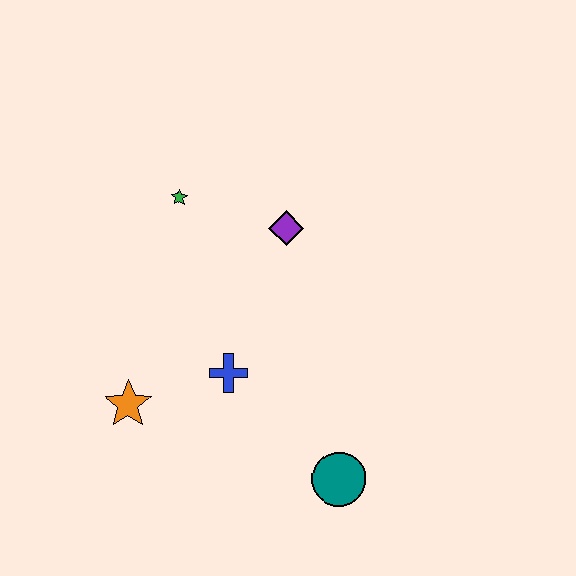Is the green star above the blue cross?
Yes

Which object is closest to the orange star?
The blue cross is closest to the orange star.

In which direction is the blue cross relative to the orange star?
The blue cross is to the right of the orange star.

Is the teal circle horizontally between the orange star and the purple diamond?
No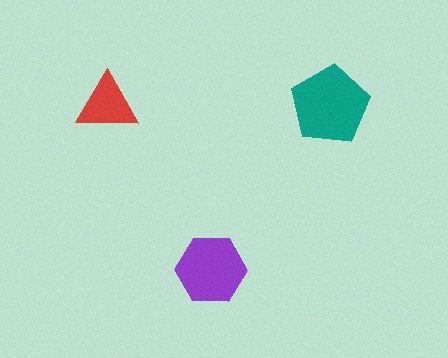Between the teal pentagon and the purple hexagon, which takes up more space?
The teal pentagon.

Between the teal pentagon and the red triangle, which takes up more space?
The teal pentagon.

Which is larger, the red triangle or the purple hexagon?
The purple hexagon.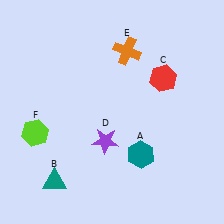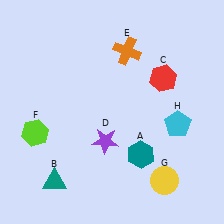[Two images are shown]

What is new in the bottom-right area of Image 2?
A cyan pentagon (H) was added in the bottom-right area of Image 2.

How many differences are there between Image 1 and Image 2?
There are 2 differences between the two images.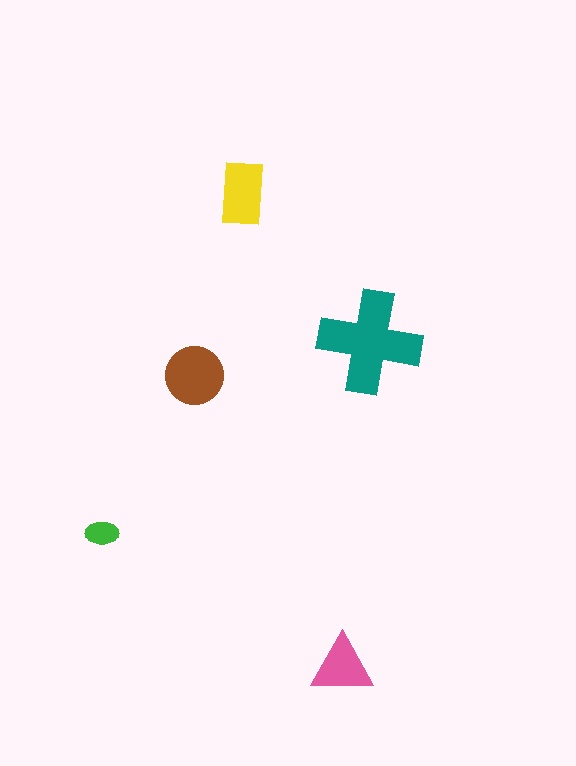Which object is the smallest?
The green ellipse.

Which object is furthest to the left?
The green ellipse is leftmost.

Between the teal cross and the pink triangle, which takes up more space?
The teal cross.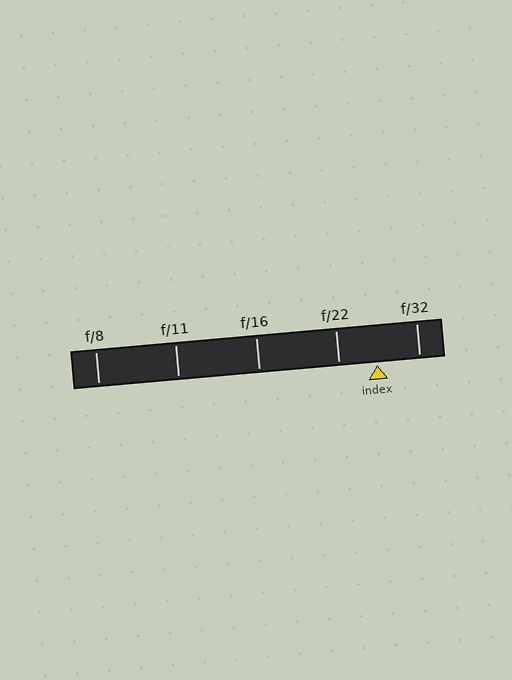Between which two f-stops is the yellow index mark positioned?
The index mark is between f/22 and f/32.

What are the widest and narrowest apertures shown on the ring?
The widest aperture shown is f/8 and the narrowest is f/32.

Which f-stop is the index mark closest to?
The index mark is closest to f/22.